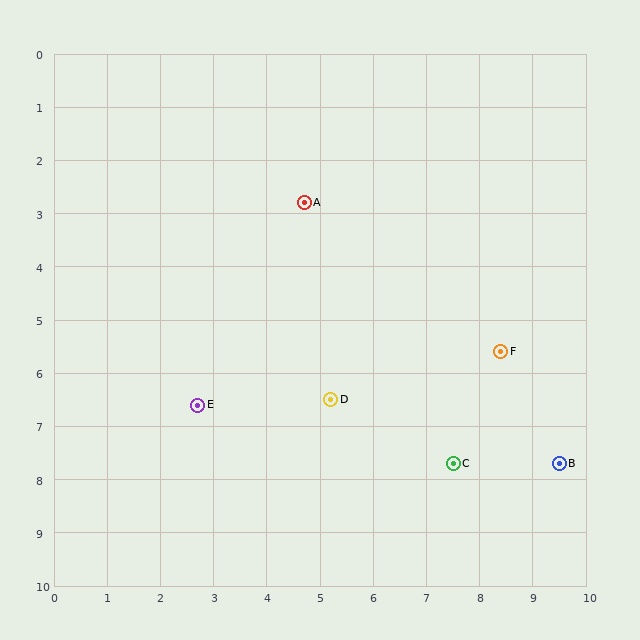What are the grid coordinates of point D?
Point D is at approximately (5.2, 6.5).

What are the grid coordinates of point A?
Point A is at approximately (4.7, 2.8).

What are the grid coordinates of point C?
Point C is at approximately (7.5, 7.7).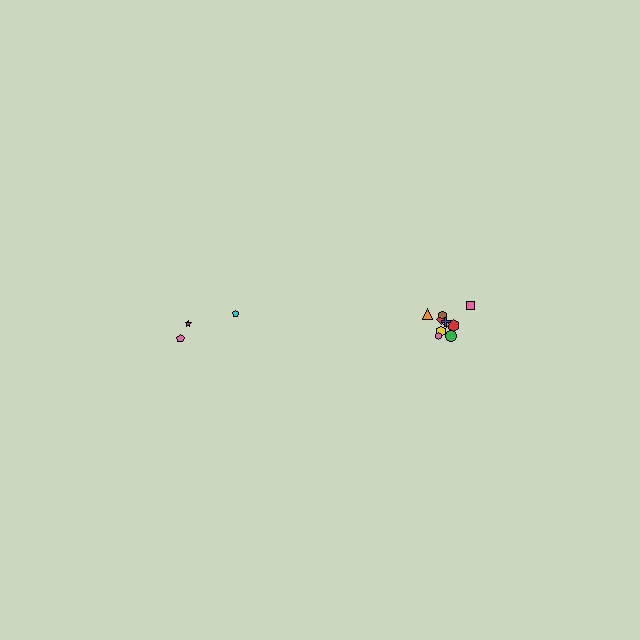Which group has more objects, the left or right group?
The right group.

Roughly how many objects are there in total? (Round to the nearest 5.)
Roughly 15 objects in total.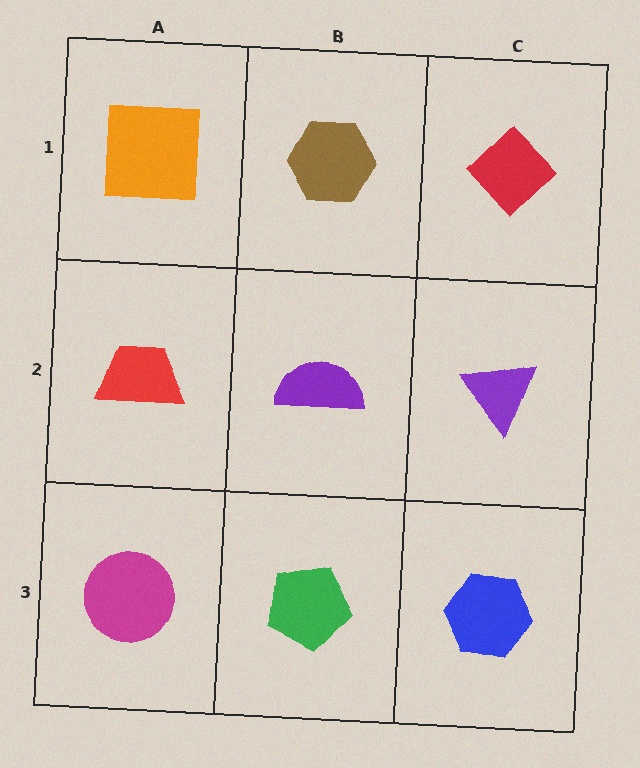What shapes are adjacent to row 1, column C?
A purple triangle (row 2, column C), a brown hexagon (row 1, column B).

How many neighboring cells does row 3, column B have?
3.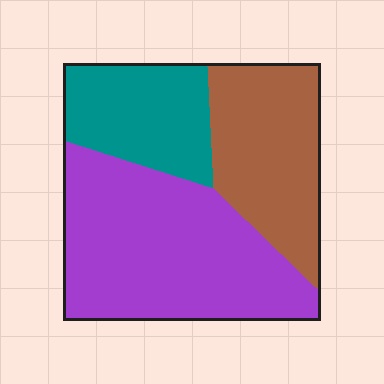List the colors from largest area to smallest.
From largest to smallest: purple, brown, teal.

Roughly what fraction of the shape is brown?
Brown covers roughly 30% of the shape.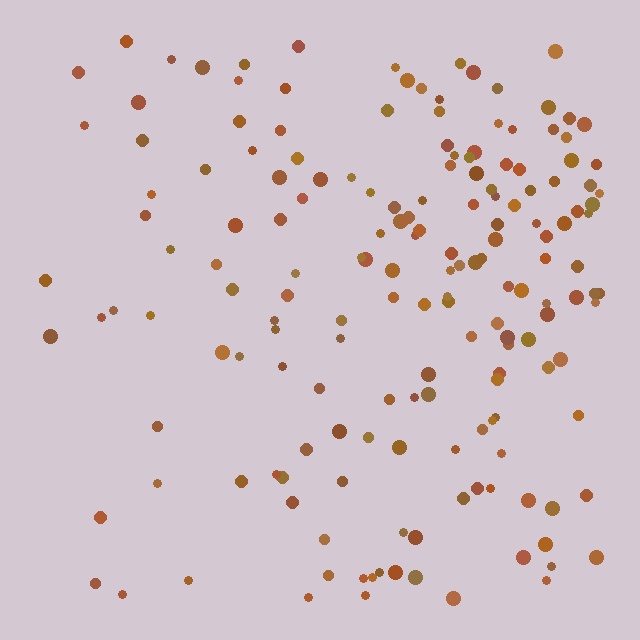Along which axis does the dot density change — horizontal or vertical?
Horizontal.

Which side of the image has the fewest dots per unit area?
The left.